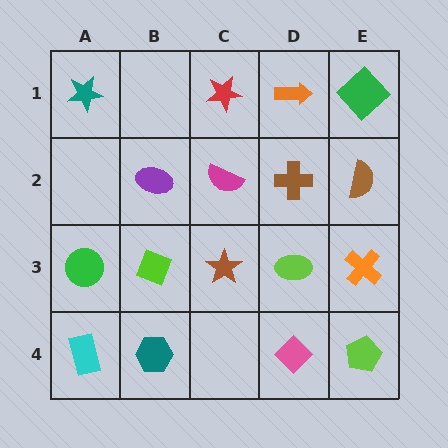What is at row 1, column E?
A green diamond.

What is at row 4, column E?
A lime pentagon.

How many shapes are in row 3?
5 shapes.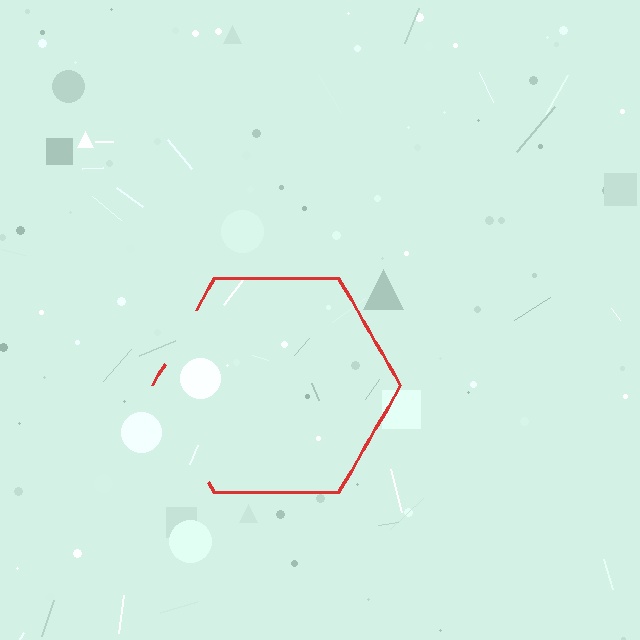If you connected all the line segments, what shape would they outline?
They would outline a hexagon.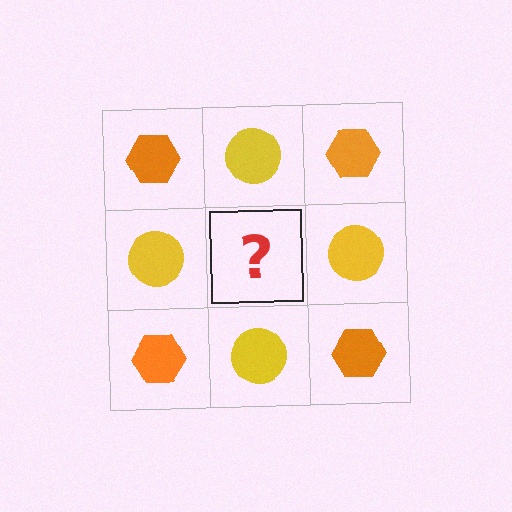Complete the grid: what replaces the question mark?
The question mark should be replaced with an orange hexagon.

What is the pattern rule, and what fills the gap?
The rule is that it alternates orange hexagon and yellow circle in a checkerboard pattern. The gap should be filled with an orange hexagon.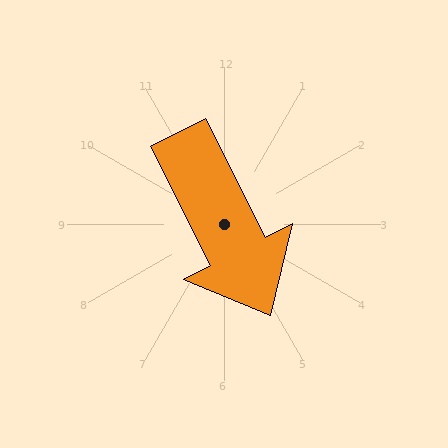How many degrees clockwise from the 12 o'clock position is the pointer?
Approximately 153 degrees.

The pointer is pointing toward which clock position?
Roughly 5 o'clock.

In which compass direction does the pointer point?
Southeast.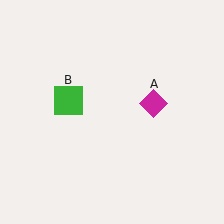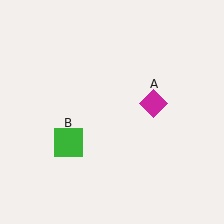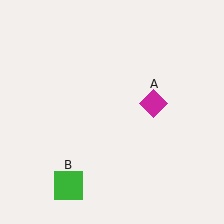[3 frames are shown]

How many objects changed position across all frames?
1 object changed position: green square (object B).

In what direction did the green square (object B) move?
The green square (object B) moved down.